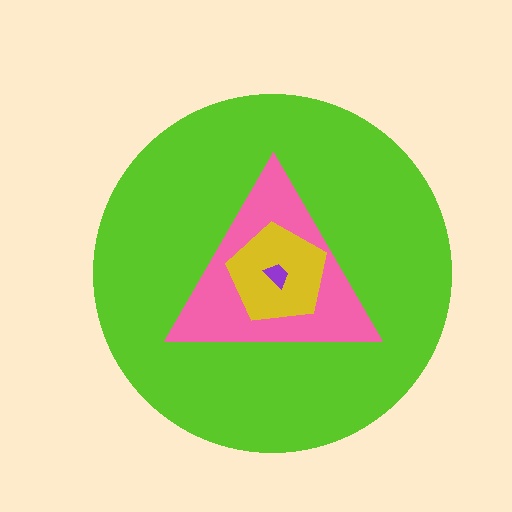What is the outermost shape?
The lime circle.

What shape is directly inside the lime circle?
The pink triangle.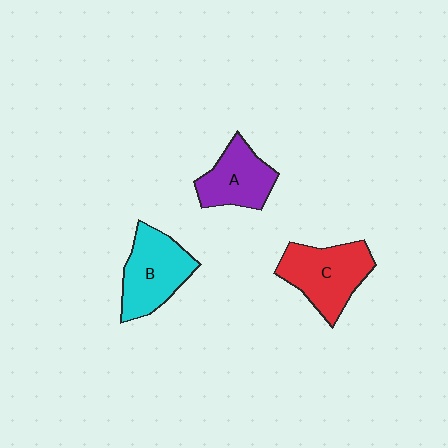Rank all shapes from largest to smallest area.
From largest to smallest: C (red), B (cyan), A (purple).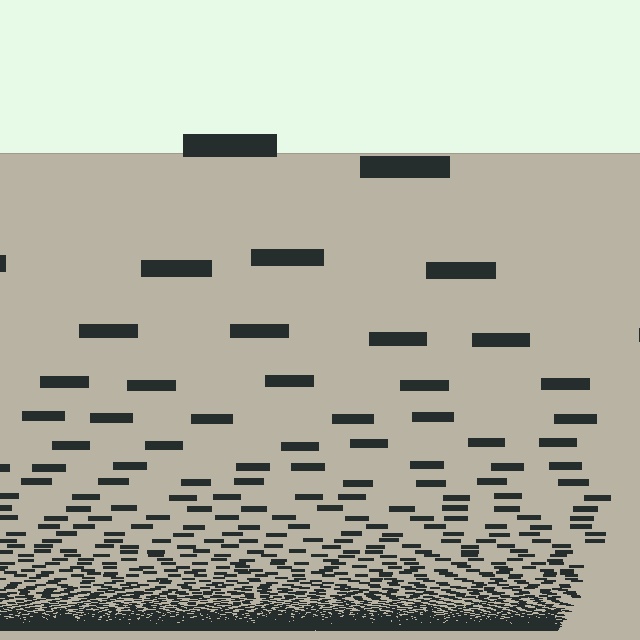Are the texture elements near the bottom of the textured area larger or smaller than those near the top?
Smaller. The gradient is inverted — elements near the bottom are smaller and denser.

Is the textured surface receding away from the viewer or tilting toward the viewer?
The surface appears to tilt toward the viewer. Texture elements get larger and sparser toward the top.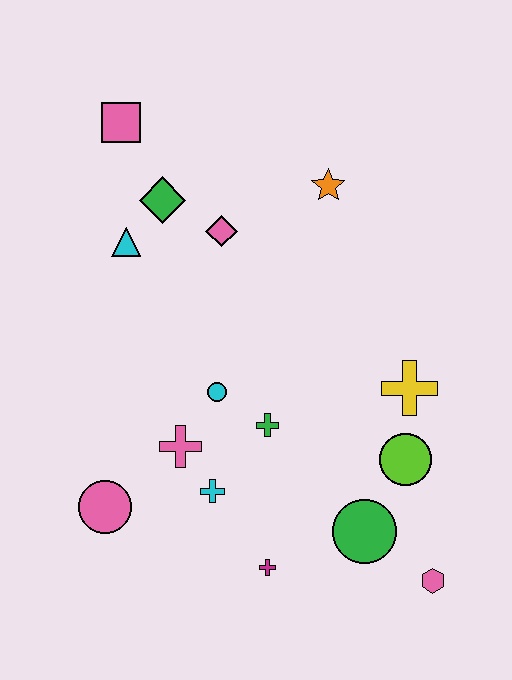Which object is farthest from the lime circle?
The pink square is farthest from the lime circle.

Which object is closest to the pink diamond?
The green diamond is closest to the pink diamond.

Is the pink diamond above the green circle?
Yes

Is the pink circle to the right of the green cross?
No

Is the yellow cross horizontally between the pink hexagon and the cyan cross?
Yes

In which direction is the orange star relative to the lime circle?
The orange star is above the lime circle.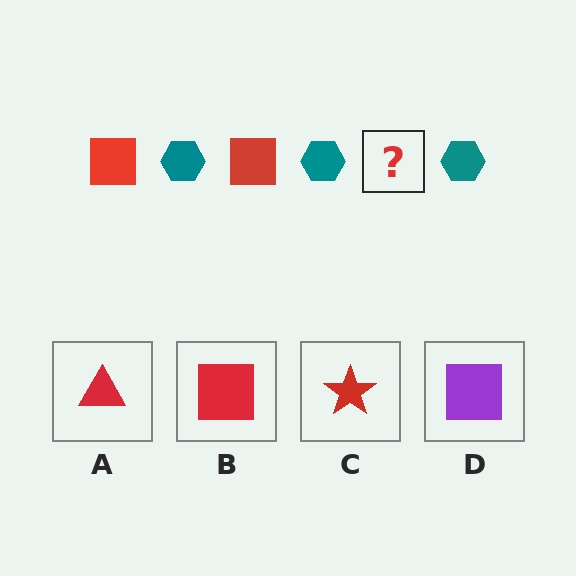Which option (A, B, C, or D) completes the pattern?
B.